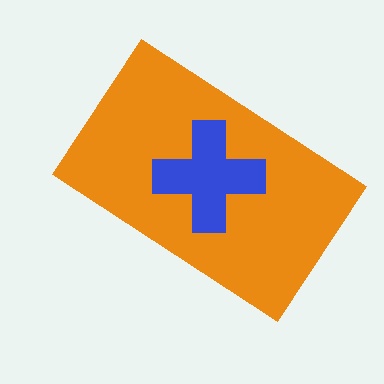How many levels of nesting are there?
2.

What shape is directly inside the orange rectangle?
The blue cross.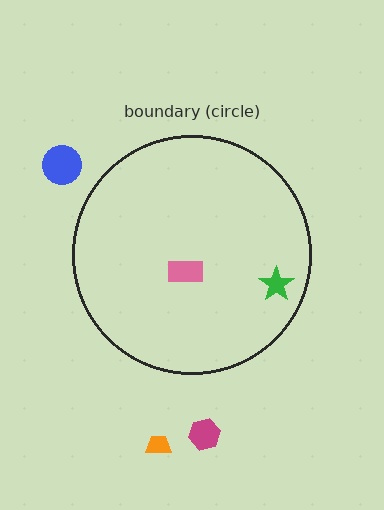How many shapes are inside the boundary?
2 inside, 3 outside.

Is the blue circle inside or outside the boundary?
Outside.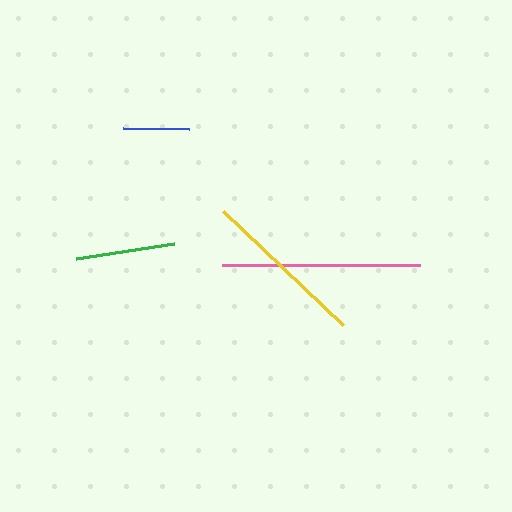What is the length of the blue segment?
The blue segment is approximately 67 pixels long.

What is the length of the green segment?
The green segment is approximately 100 pixels long.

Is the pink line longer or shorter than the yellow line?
The pink line is longer than the yellow line.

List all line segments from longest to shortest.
From longest to shortest: pink, yellow, green, blue.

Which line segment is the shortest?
The blue line is the shortest at approximately 67 pixels.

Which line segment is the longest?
The pink line is the longest at approximately 198 pixels.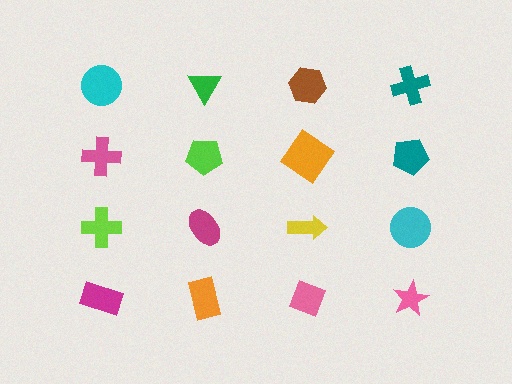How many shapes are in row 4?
4 shapes.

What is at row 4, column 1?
A magenta rectangle.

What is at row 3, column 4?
A cyan circle.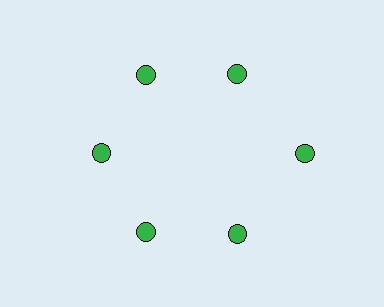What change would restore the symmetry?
The symmetry would be restored by moving it inward, back onto the ring so that all 6 circles sit at equal angles and equal distance from the center.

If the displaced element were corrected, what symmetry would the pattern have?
It would have 6-fold rotational symmetry — the pattern would map onto itself every 60 degrees.